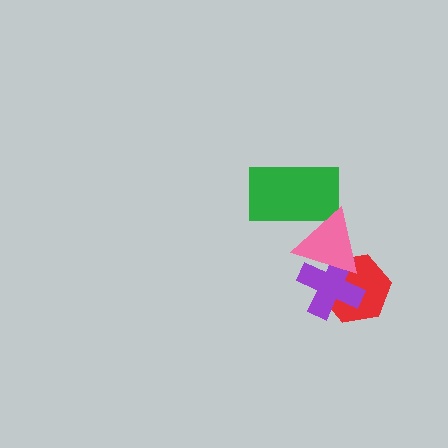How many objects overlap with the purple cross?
2 objects overlap with the purple cross.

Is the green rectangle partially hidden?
Yes, it is partially covered by another shape.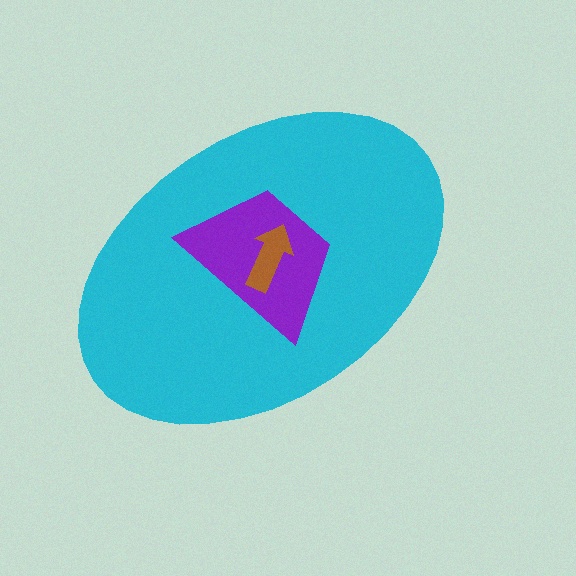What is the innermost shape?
The brown arrow.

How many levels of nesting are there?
3.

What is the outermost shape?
The cyan ellipse.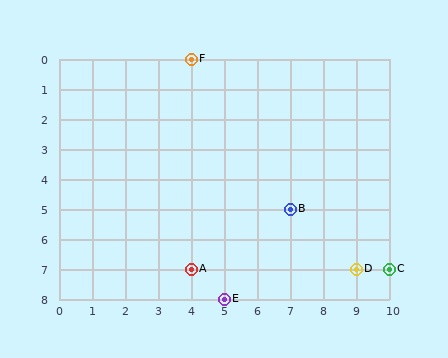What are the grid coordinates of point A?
Point A is at grid coordinates (4, 7).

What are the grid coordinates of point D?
Point D is at grid coordinates (9, 7).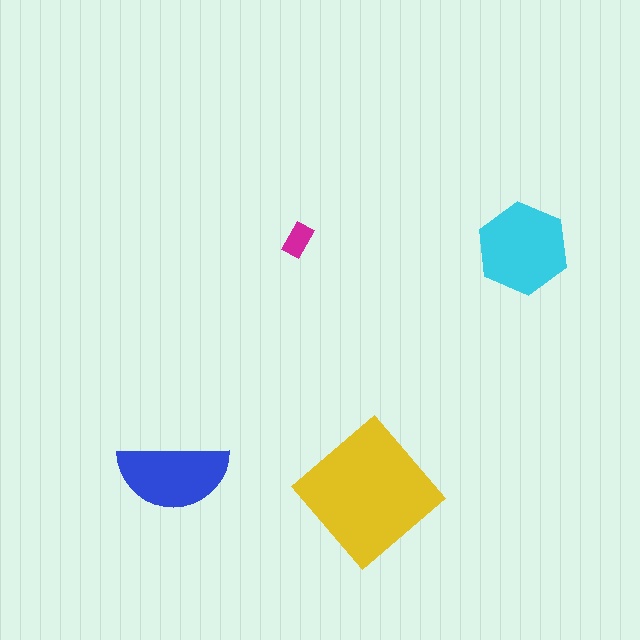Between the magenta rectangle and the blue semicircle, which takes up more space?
The blue semicircle.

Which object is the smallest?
The magenta rectangle.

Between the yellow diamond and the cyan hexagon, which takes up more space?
The yellow diamond.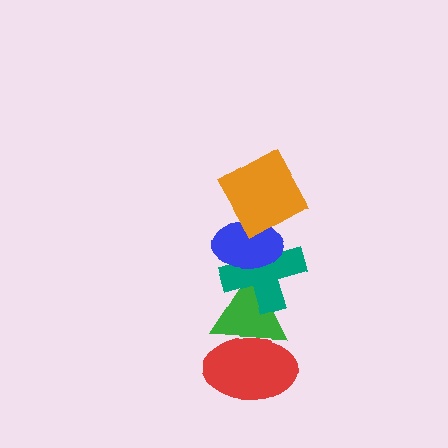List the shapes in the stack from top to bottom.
From top to bottom: the orange square, the blue ellipse, the teal cross, the green triangle, the red ellipse.